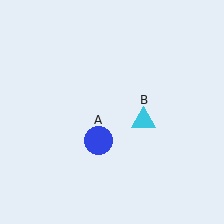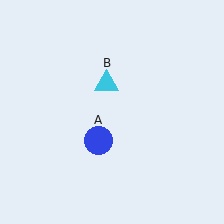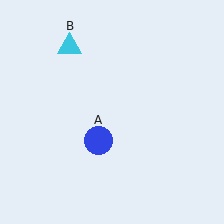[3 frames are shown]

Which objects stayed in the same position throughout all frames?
Blue circle (object A) remained stationary.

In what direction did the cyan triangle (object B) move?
The cyan triangle (object B) moved up and to the left.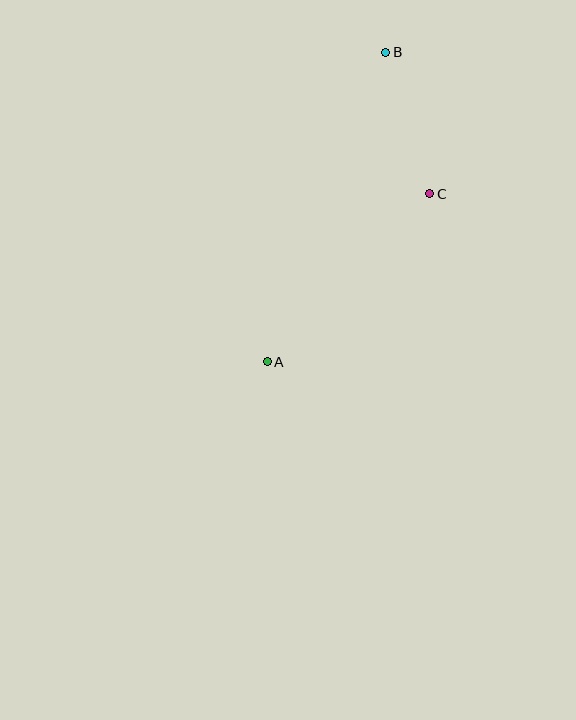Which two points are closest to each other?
Points B and C are closest to each other.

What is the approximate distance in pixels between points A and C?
The distance between A and C is approximately 233 pixels.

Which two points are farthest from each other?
Points A and B are farthest from each other.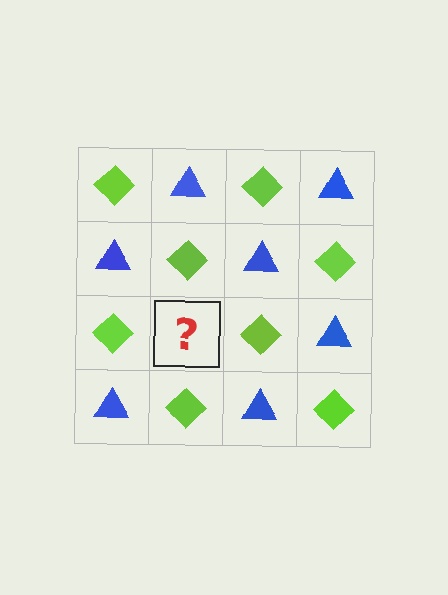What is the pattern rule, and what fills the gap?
The rule is that it alternates lime diamond and blue triangle in a checkerboard pattern. The gap should be filled with a blue triangle.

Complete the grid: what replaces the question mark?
The question mark should be replaced with a blue triangle.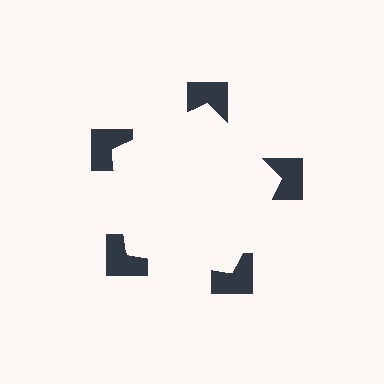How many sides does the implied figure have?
5 sides.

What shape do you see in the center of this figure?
An illusory pentagon — its edges are inferred from the aligned wedge cuts in the notched squares, not physically drawn.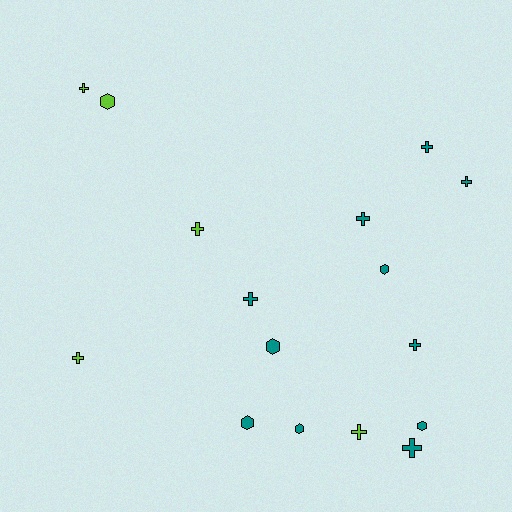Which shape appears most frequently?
Cross, with 10 objects.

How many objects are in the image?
There are 16 objects.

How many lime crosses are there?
There are 4 lime crosses.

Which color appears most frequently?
Teal, with 11 objects.